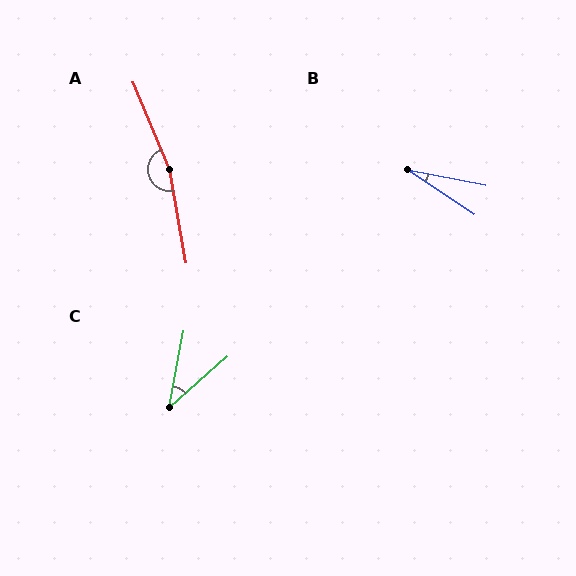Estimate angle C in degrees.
Approximately 37 degrees.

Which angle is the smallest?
B, at approximately 23 degrees.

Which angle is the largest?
A, at approximately 167 degrees.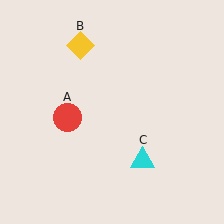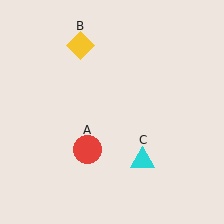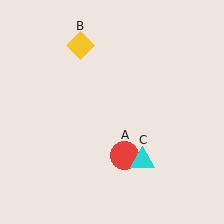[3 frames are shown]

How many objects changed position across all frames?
1 object changed position: red circle (object A).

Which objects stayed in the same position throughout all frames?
Yellow diamond (object B) and cyan triangle (object C) remained stationary.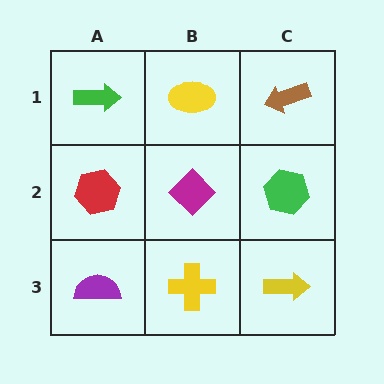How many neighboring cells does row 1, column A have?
2.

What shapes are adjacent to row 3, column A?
A red hexagon (row 2, column A), a yellow cross (row 3, column B).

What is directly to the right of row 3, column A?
A yellow cross.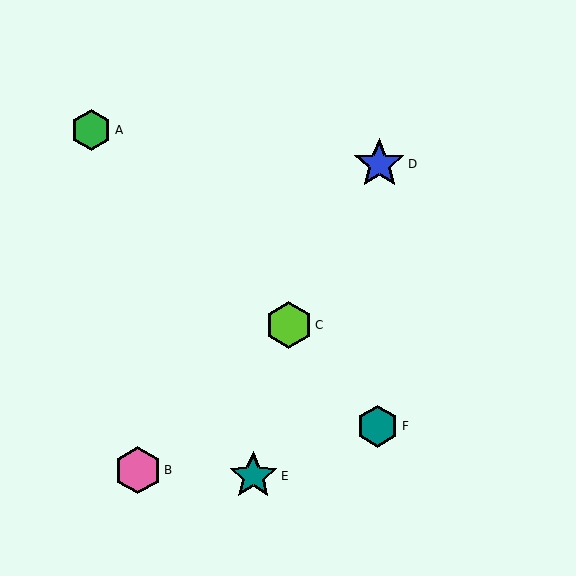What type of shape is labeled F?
Shape F is a teal hexagon.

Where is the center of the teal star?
The center of the teal star is at (253, 476).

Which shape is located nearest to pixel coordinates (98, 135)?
The green hexagon (labeled A) at (91, 130) is nearest to that location.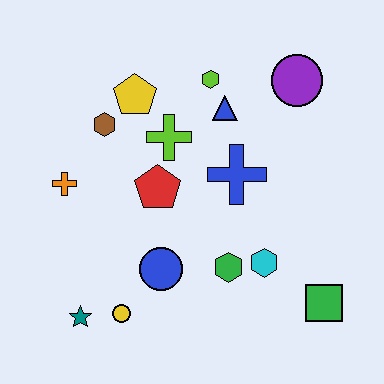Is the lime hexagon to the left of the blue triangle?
Yes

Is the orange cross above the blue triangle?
No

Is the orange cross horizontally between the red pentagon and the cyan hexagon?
No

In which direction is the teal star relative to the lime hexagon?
The teal star is below the lime hexagon.